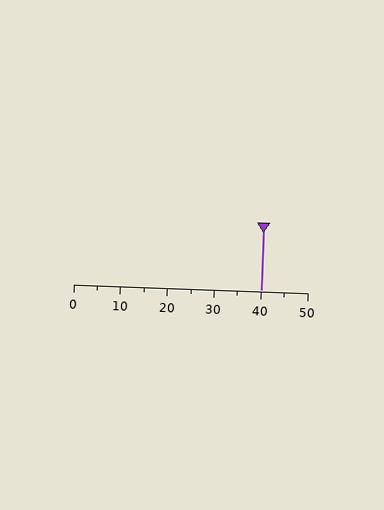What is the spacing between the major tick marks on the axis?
The major ticks are spaced 10 apart.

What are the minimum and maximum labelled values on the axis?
The axis runs from 0 to 50.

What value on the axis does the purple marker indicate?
The marker indicates approximately 40.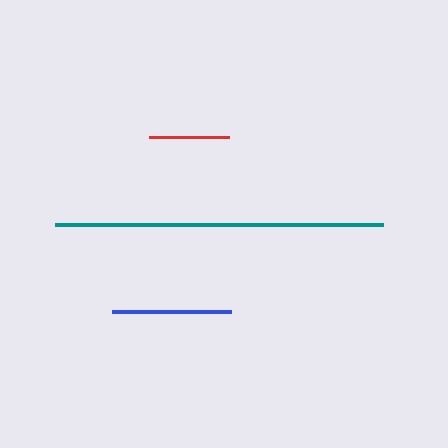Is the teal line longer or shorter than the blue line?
The teal line is longer than the blue line.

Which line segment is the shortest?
The red line is the shortest at approximately 80 pixels.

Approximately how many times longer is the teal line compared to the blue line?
The teal line is approximately 2.8 times the length of the blue line.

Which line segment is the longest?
The teal line is the longest at approximately 328 pixels.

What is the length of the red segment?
The red segment is approximately 80 pixels long.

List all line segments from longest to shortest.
From longest to shortest: teal, blue, red.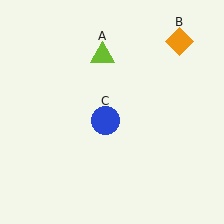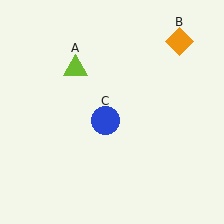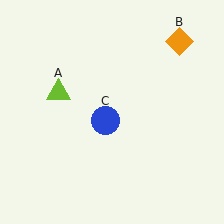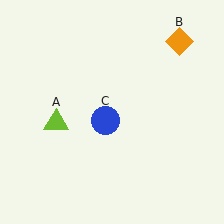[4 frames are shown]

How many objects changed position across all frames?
1 object changed position: lime triangle (object A).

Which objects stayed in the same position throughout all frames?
Orange diamond (object B) and blue circle (object C) remained stationary.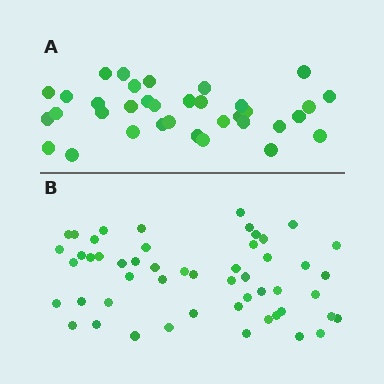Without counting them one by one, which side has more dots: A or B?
Region B (the bottom region) has more dots.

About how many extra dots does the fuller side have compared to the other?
Region B has approximately 15 more dots than region A.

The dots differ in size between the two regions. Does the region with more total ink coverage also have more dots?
No. Region A has more total ink coverage because its dots are larger, but region B actually contains more individual dots. Total area can be misleading — the number of items is what matters here.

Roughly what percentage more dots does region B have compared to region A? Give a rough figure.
About 50% more.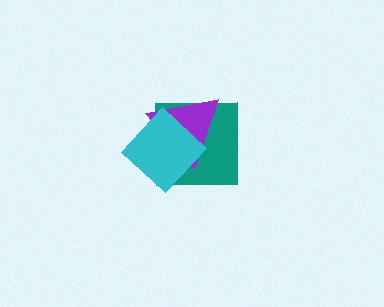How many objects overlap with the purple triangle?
2 objects overlap with the purple triangle.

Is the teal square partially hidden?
Yes, it is partially covered by another shape.